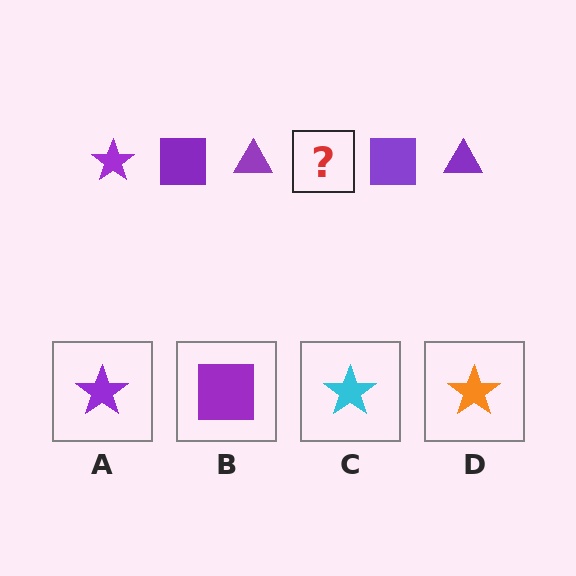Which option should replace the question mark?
Option A.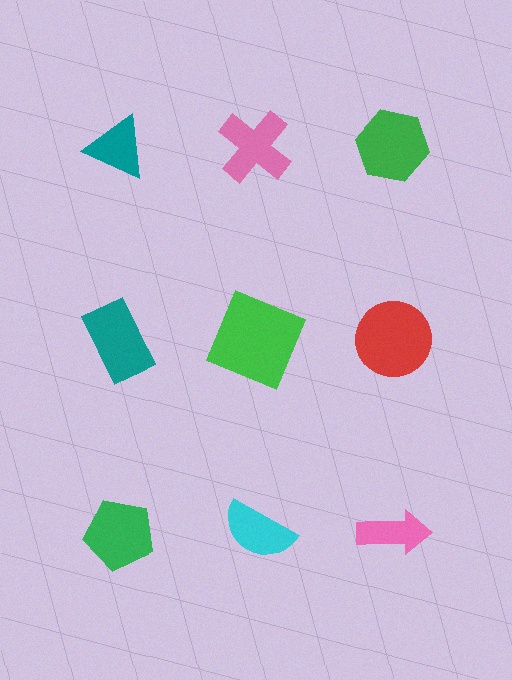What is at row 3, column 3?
A pink arrow.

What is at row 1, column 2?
A pink cross.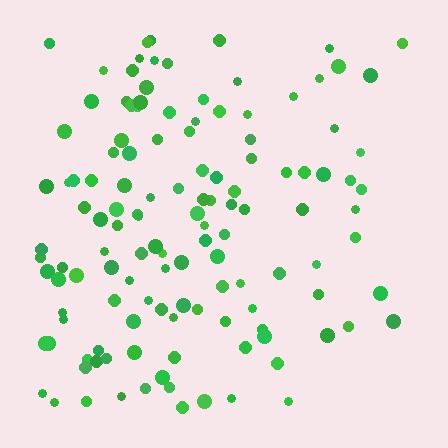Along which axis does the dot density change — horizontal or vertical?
Horizontal.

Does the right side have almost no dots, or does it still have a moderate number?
Still a moderate number, just noticeably fewer than the left.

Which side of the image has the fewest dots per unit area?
The right.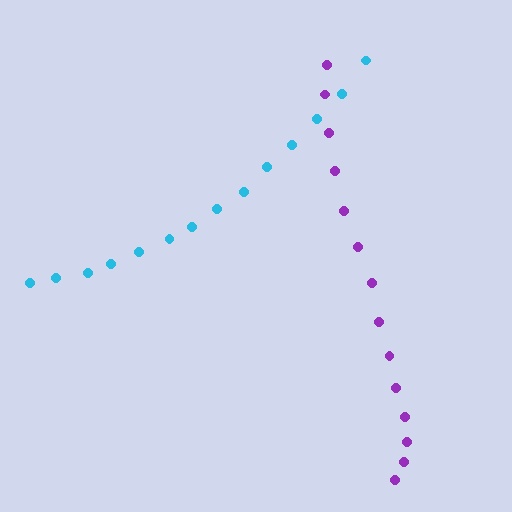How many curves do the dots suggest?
There are 2 distinct paths.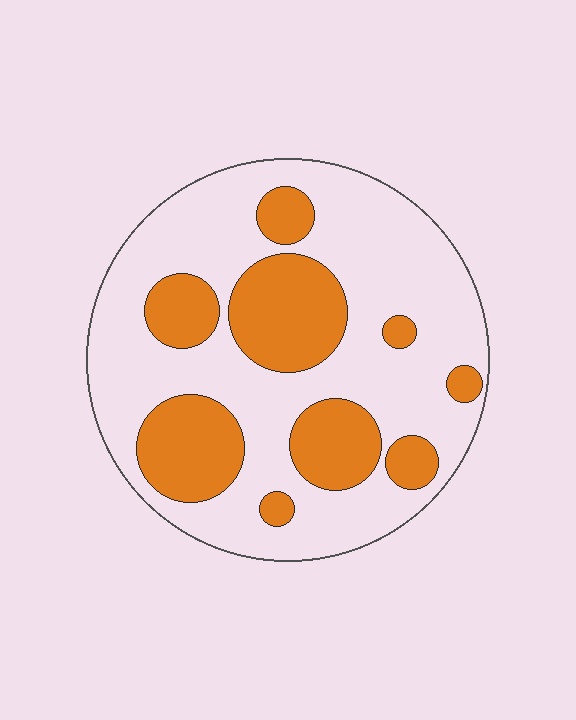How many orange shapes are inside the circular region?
9.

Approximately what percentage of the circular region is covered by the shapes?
Approximately 30%.